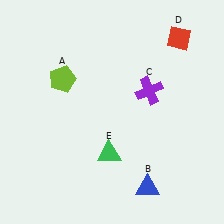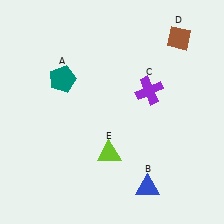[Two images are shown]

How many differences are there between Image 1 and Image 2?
There are 3 differences between the two images.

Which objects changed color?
A changed from lime to teal. D changed from red to brown. E changed from green to lime.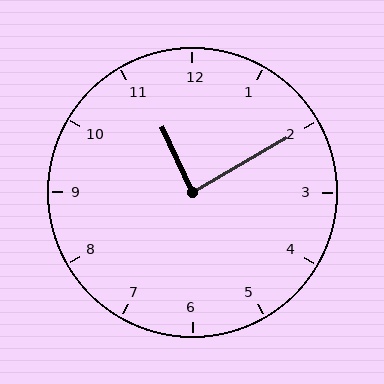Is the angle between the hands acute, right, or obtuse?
It is right.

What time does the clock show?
11:10.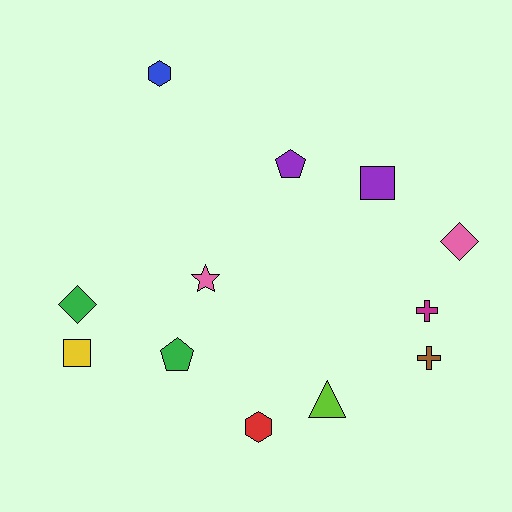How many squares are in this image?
There are 2 squares.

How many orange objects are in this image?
There are no orange objects.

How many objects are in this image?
There are 12 objects.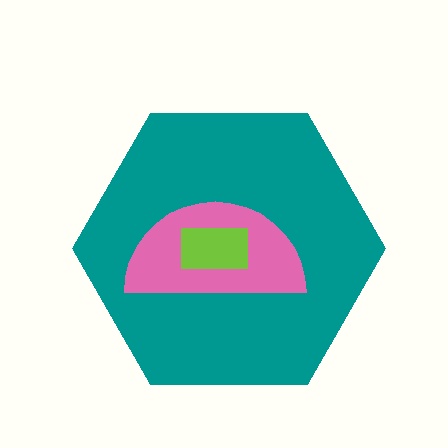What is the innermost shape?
The lime rectangle.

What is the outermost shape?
The teal hexagon.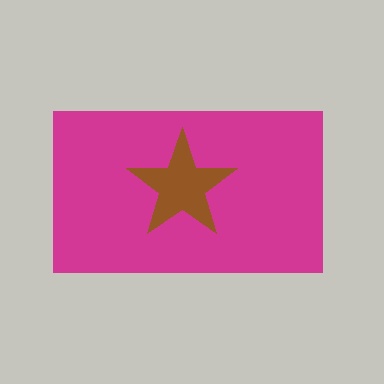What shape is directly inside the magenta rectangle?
The brown star.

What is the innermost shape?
The brown star.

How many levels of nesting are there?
2.